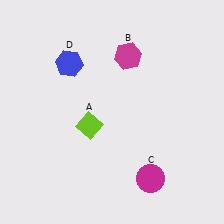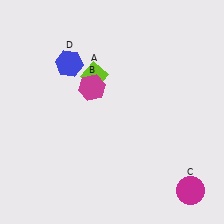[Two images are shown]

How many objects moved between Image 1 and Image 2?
3 objects moved between the two images.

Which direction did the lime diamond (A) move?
The lime diamond (A) moved up.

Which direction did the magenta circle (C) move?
The magenta circle (C) moved right.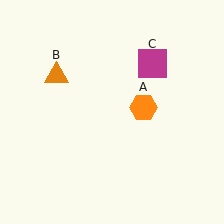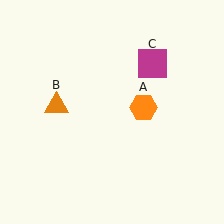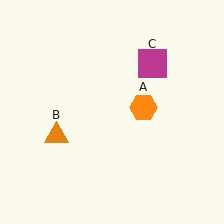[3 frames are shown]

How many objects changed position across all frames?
1 object changed position: orange triangle (object B).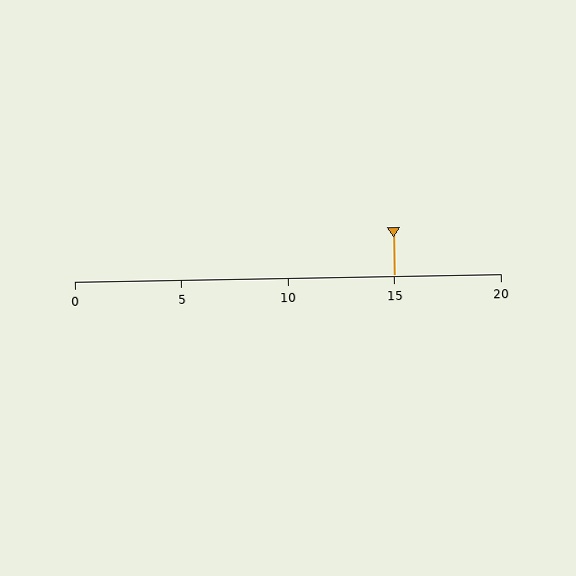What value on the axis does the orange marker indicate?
The marker indicates approximately 15.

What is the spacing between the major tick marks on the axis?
The major ticks are spaced 5 apart.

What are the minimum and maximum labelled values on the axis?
The axis runs from 0 to 20.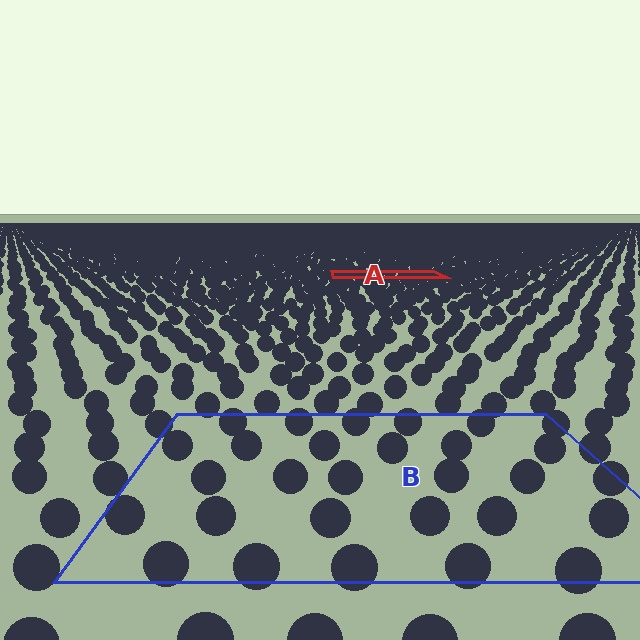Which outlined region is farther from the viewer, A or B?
Region A is farther from the viewer — the texture elements inside it appear smaller and more densely packed.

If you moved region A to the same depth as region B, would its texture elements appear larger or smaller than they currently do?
They would appear larger. At a closer depth, the same texture elements are projected at a bigger on-screen size.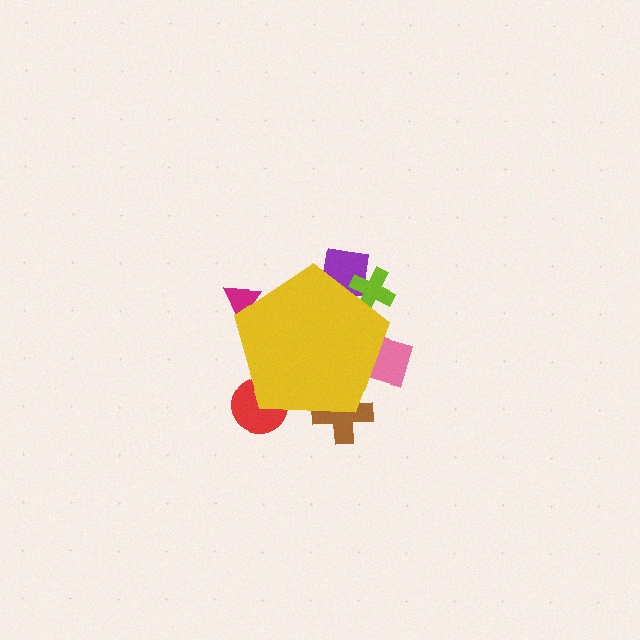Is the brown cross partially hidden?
Yes, the brown cross is partially hidden behind the yellow pentagon.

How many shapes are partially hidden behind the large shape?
6 shapes are partially hidden.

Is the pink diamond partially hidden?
Yes, the pink diamond is partially hidden behind the yellow pentagon.